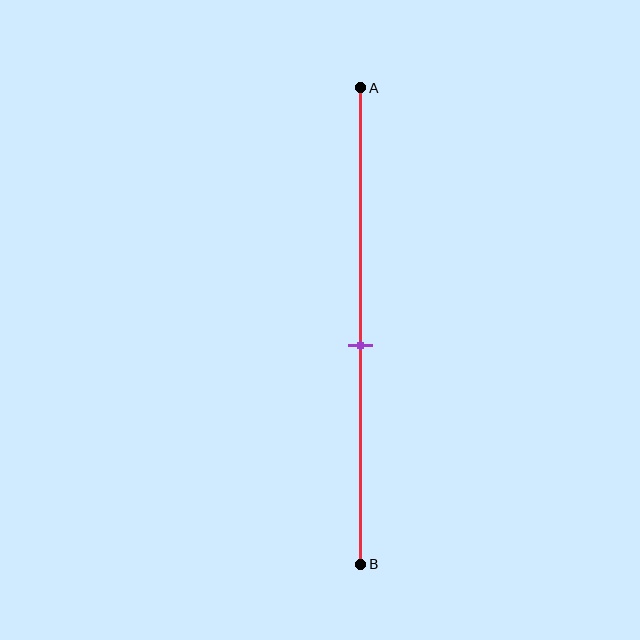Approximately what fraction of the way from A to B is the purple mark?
The purple mark is approximately 55% of the way from A to B.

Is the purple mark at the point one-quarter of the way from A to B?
No, the mark is at about 55% from A, not at the 25% one-quarter point.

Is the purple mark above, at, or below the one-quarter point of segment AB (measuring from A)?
The purple mark is below the one-quarter point of segment AB.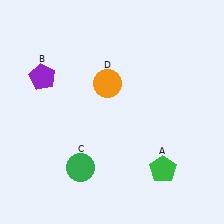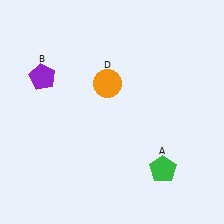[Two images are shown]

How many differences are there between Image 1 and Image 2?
There is 1 difference between the two images.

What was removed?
The green circle (C) was removed in Image 2.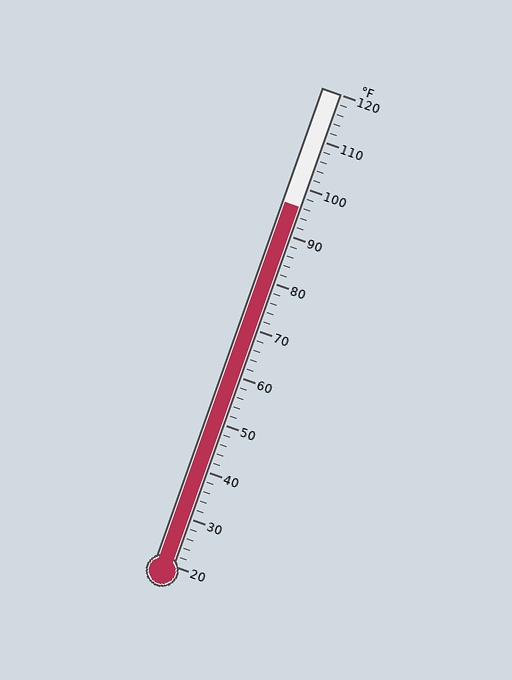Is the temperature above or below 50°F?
The temperature is above 50°F.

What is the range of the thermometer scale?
The thermometer scale ranges from 20°F to 120°F.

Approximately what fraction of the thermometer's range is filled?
The thermometer is filled to approximately 75% of its range.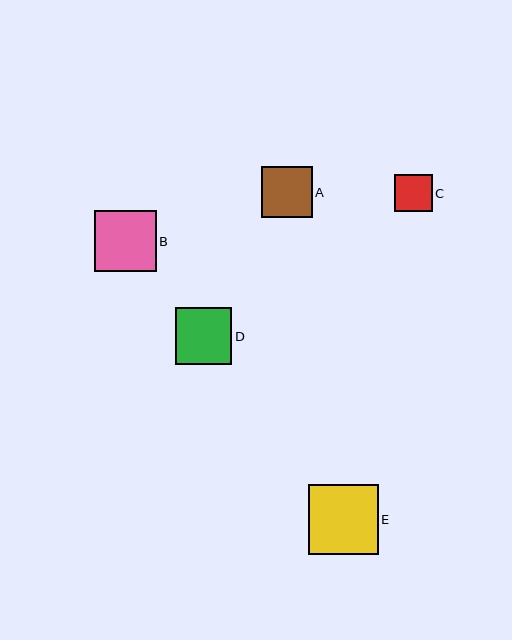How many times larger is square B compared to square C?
Square B is approximately 1.7 times the size of square C.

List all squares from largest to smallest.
From largest to smallest: E, B, D, A, C.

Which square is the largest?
Square E is the largest with a size of approximately 70 pixels.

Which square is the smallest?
Square C is the smallest with a size of approximately 38 pixels.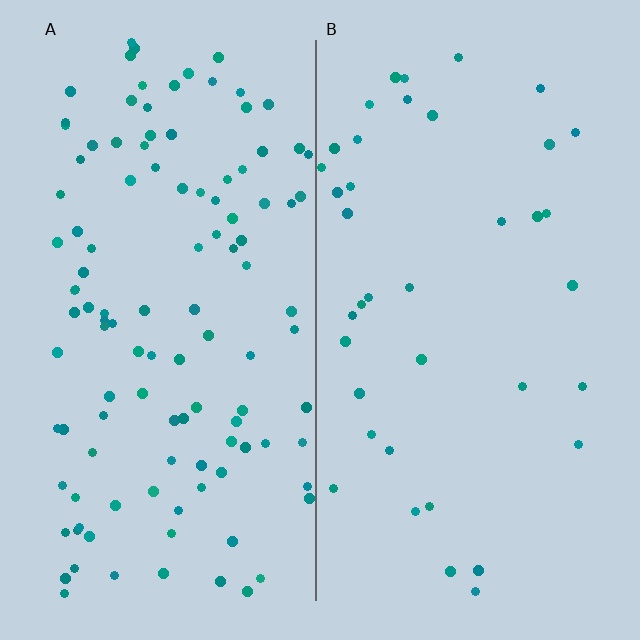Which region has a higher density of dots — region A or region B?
A (the left).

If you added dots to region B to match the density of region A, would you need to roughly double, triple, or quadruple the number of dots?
Approximately triple.